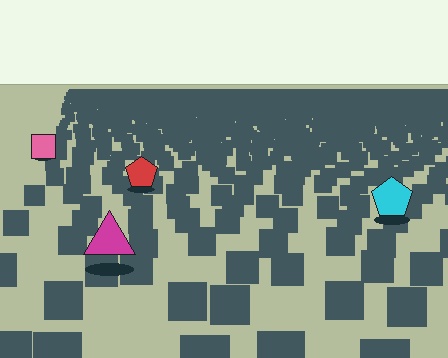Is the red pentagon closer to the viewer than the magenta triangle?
No. The magenta triangle is closer — you can tell from the texture gradient: the ground texture is coarser near it.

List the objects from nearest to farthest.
From nearest to farthest: the magenta triangle, the cyan pentagon, the red pentagon, the pink square.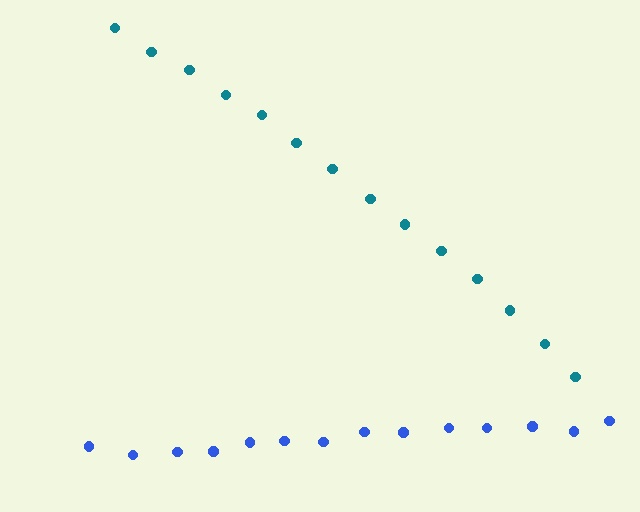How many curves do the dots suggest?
There are 2 distinct paths.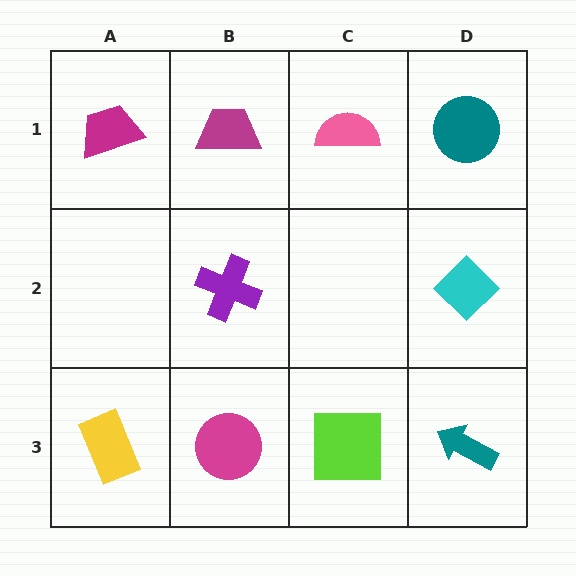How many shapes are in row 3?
4 shapes.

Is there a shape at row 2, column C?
No, that cell is empty.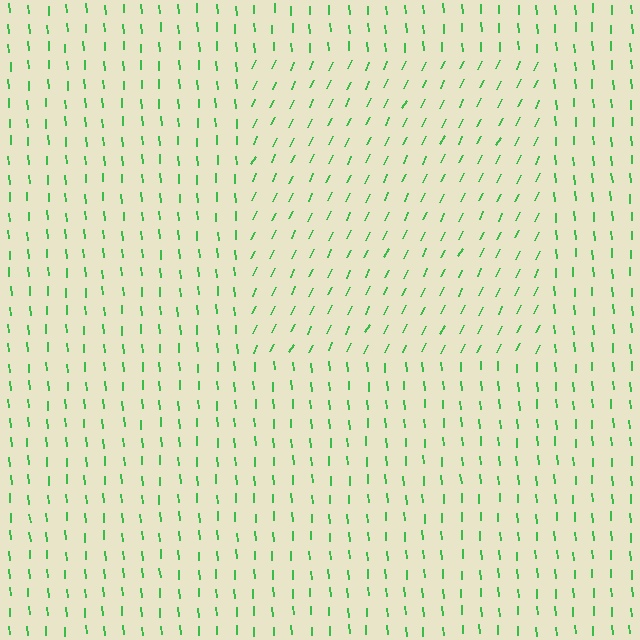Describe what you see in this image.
The image is filled with small green line segments. A rectangle region in the image has lines oriented differently from the surrounding lines, creating a visible texture boundary.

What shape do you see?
I see a rectangle.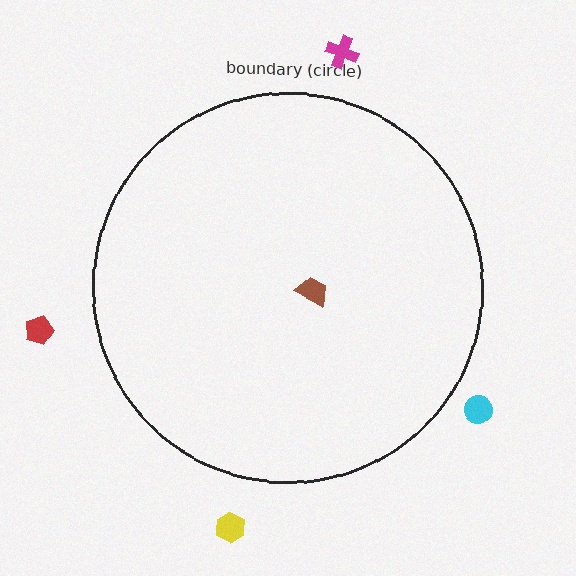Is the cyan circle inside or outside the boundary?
Outside.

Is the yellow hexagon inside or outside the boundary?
Outside.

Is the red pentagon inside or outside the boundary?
Outside.